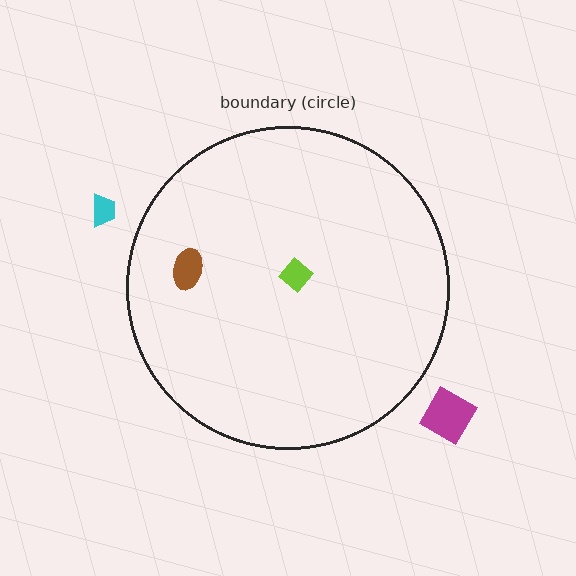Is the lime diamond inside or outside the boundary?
Inside.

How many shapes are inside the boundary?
2 inside, 2 outside.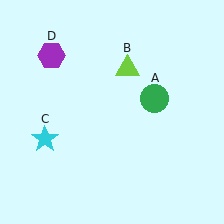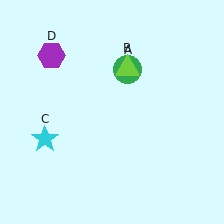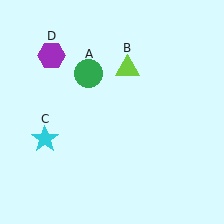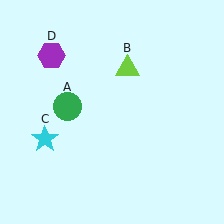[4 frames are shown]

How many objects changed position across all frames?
1 object changed position: green circle (object A).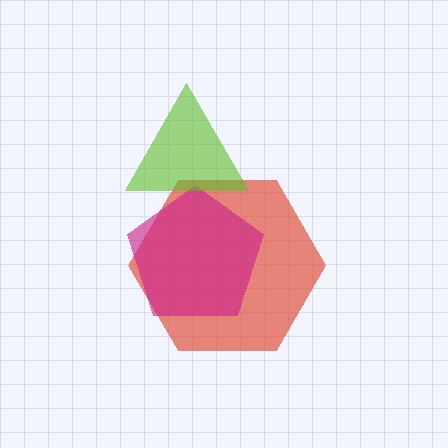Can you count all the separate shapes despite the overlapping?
Yes, there are 3 separate shapes.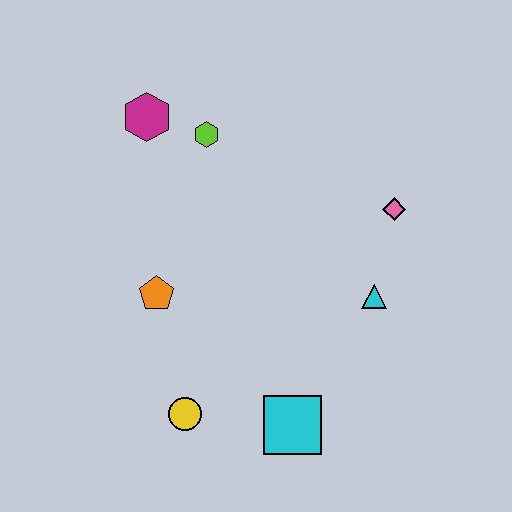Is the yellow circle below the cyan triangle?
Yes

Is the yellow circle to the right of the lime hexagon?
No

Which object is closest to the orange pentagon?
The yellow circle is closest to the orange pentagon.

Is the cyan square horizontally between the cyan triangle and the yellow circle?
Yes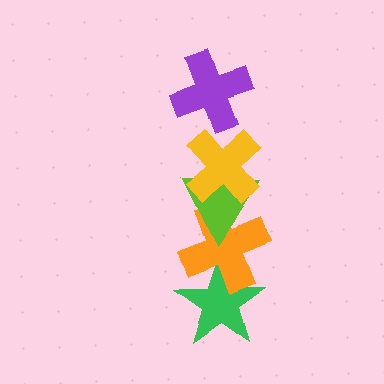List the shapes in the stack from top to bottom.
From top to bottom: the purple cross, the yellow cross, the lime triangle, the orange cross, the green star.